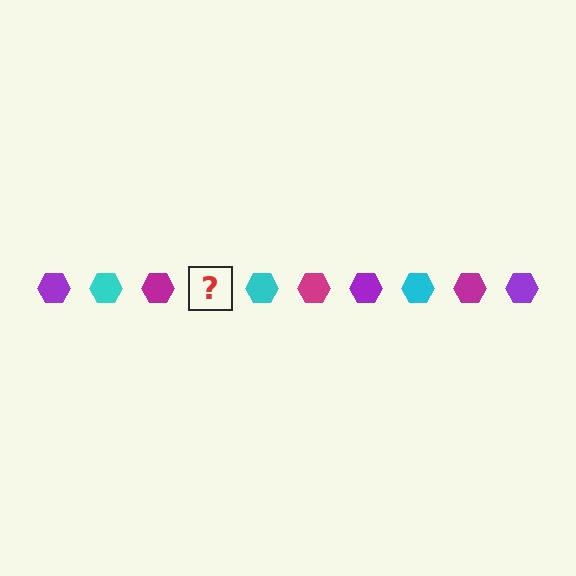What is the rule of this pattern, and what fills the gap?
The rule is that the pattern cycles through purple, cyan, magenta hexagons. The gap should be filled with a purple hexagon.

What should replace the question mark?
The question mark should be replaced with a purple hexagon.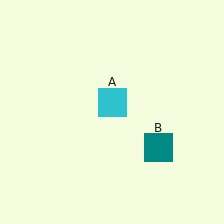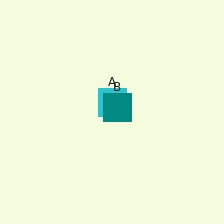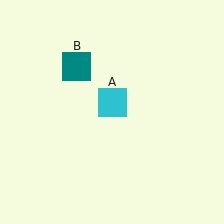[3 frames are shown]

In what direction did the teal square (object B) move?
The teal square (object B) moved up and to the left.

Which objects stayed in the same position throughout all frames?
Cyan square (object A) remained stationary.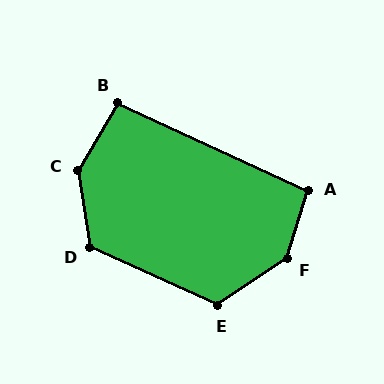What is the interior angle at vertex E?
Approximately 122 degrees (obtuse).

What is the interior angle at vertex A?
Approximately 97 degrees (obtuse).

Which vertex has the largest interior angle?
F, at approximately 141 degrees.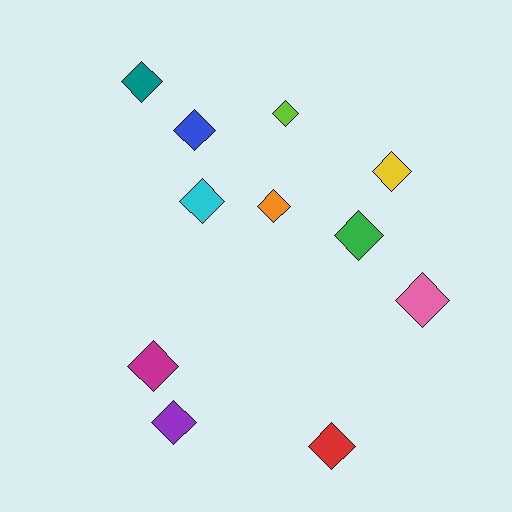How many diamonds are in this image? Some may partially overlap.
There are 11 diamonds.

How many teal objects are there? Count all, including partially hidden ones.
There is 1 teal object.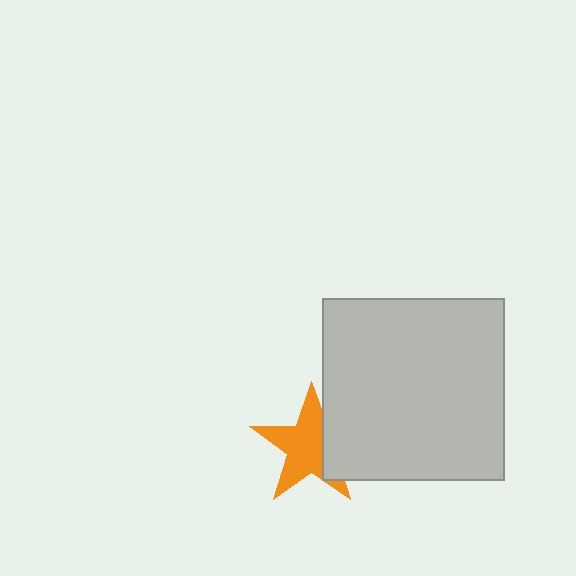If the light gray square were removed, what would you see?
You would see the complete orange star.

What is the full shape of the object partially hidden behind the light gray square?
The partially hidden object is an orange star.